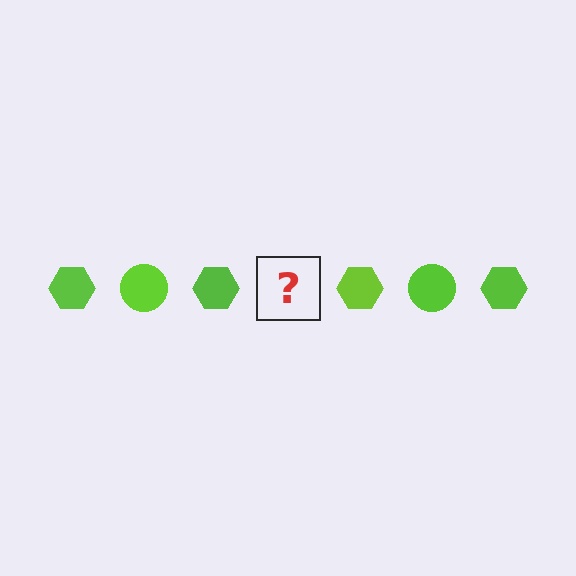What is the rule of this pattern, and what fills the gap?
The rule is that the pattern cycles through hexagon, circle shapes in lime. The gap should be filled with a lime circle.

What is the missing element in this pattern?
The missing element is a lime circle.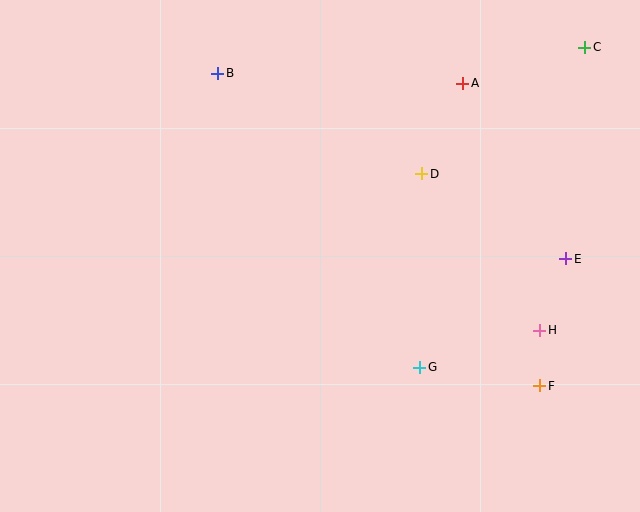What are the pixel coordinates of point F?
Point F is at (540, 386).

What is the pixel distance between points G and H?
The distance between G and H is 126 pixels.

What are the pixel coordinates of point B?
Point B is at (218, 73).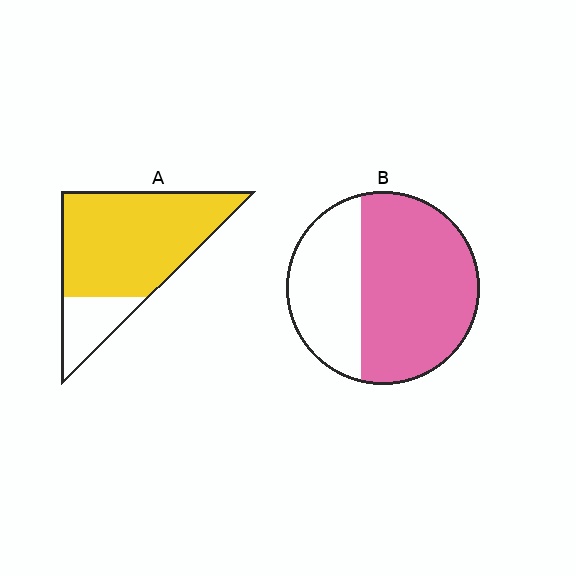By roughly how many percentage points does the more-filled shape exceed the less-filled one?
By roughly 15 percentage points (A over B).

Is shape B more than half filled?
Yes.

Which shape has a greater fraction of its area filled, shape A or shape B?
Shape A.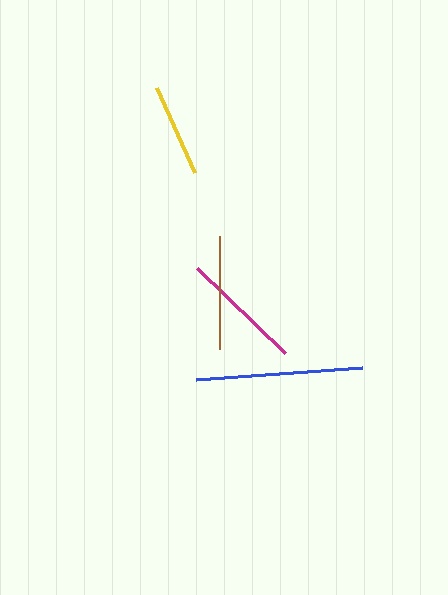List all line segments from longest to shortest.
From longest to shortest: blue, magenta, brown, yellow.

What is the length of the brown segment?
The brown segment is approximately 113 pixels long.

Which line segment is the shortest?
The yellow line is the shortest at approximately 93 pixels.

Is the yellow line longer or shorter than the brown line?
The brown line is longer than the yellow line.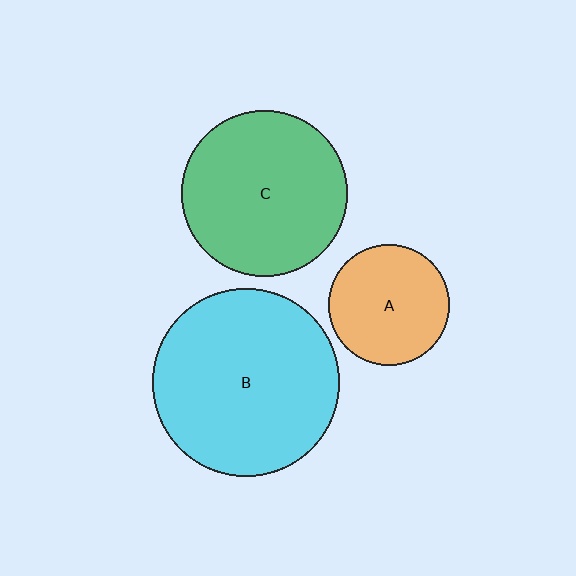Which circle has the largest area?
Circle B (cyan).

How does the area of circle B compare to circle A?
Approximately 2.4 times.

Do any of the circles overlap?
No, none of the circles overlap.